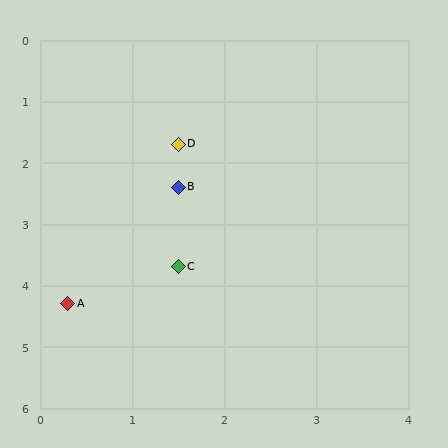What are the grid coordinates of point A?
Point A is at approximately (0.3, 4.3).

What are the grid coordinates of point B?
Point B is at approximately (1.5, 2.4).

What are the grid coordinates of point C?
Point C is at approximately (1.5, 3.7).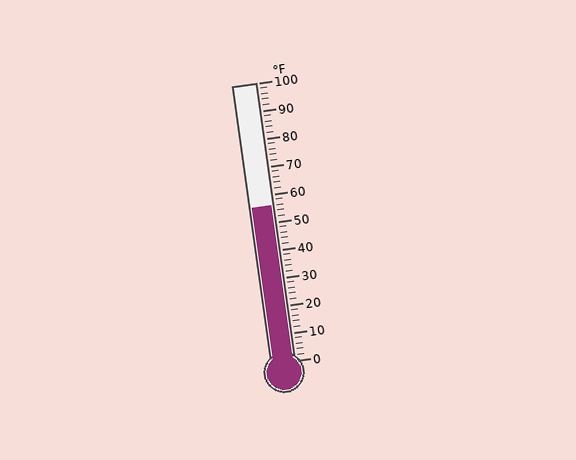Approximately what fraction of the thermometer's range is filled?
The thermometer is filled to approximately 55% of its range.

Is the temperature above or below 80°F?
The temperature is below 80°F.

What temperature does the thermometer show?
The thermometer shows approximately 56°F.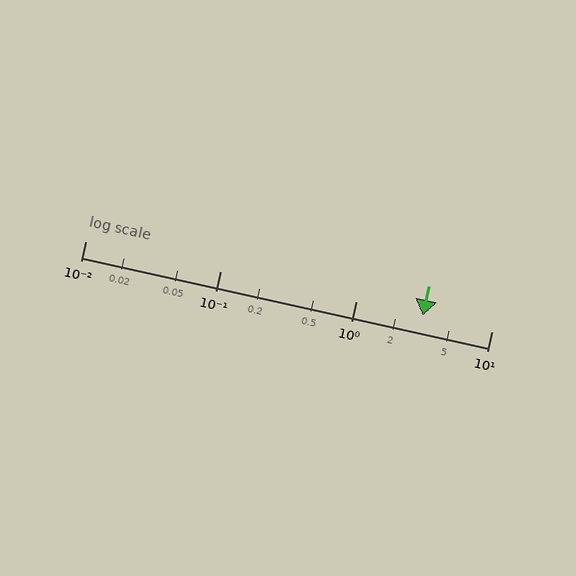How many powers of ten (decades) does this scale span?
The scale spans 3 decades, from 0.01 to 10.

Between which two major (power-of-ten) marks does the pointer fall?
The pointer is between 1 and 10.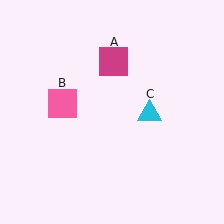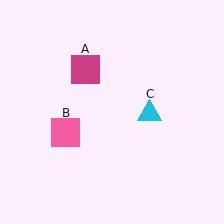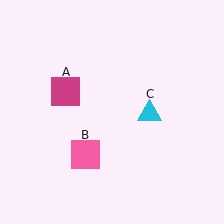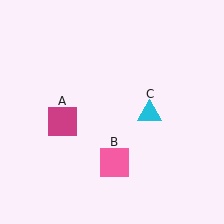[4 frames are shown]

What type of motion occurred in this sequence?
The magenta square (object A), pink square (object B) rotated counterclockwise around the center of the scene.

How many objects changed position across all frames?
2 objects changed position: magenta square (object A), pink square (object B).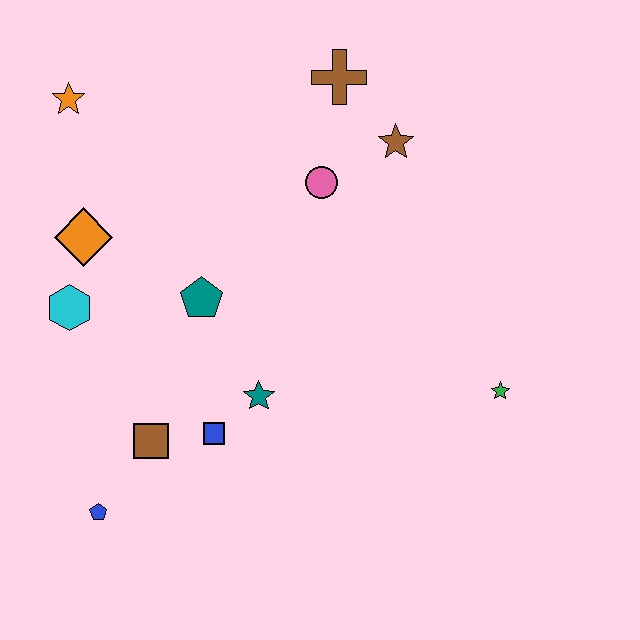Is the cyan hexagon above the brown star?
No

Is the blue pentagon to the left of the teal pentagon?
Yes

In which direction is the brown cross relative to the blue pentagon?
The brown cross is above the blue pentagon.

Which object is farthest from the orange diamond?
The green star is farthest from the orange diamond.